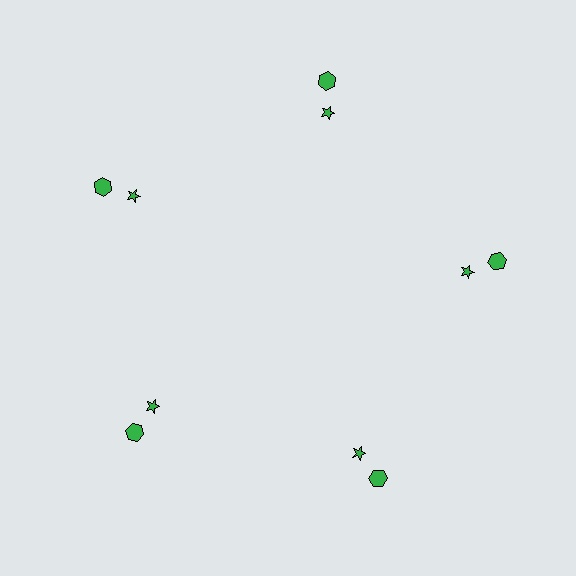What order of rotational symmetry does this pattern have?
This pattern has 5-fold rotational symmetry.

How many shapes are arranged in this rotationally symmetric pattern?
There are 10 shapes, arranged in 5 groups of 2.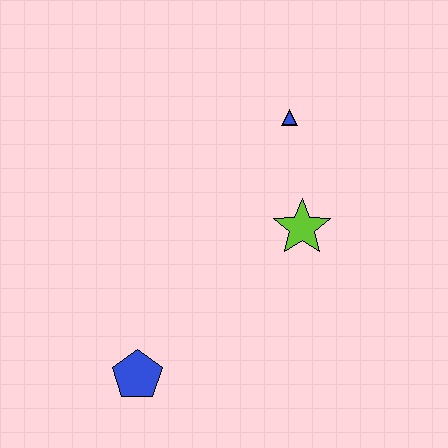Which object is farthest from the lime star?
The blue pentagon is farthest from the lime star.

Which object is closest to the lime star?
The blue triangle is closest to the lime star.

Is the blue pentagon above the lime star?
No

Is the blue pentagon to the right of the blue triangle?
No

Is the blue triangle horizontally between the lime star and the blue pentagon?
Yes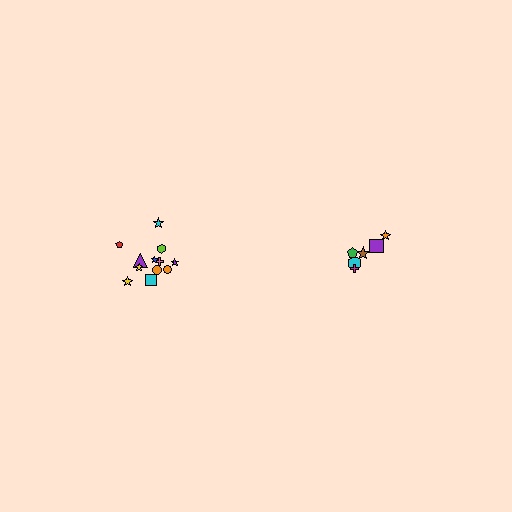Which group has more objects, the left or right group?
The left group.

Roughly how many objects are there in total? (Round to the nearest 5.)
Roughly 20 objects in total.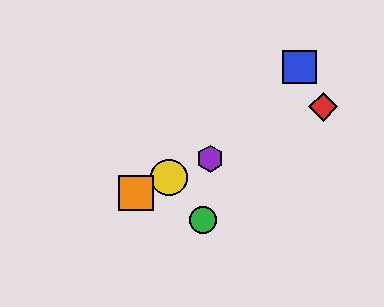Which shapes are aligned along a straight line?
The red diamond, the yellow circle, the purple hexagon, the orange square are aligned along a straight line.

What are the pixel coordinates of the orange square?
The orange square is at (136, 193).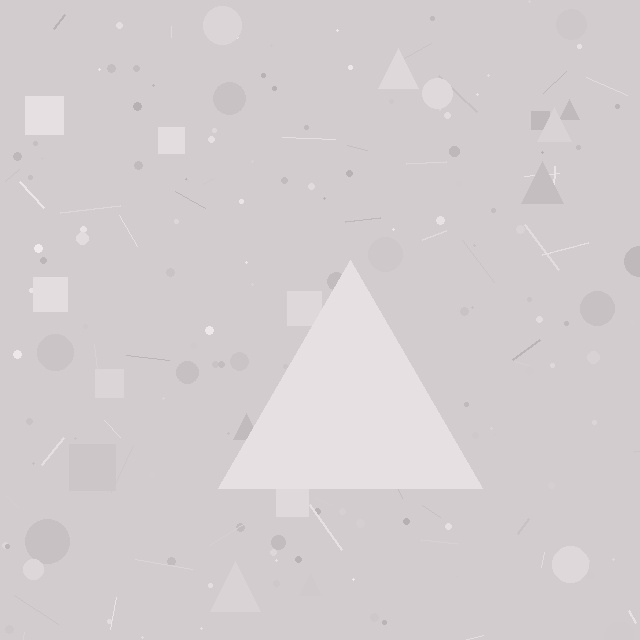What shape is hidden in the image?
A triangle is hidden in the image.